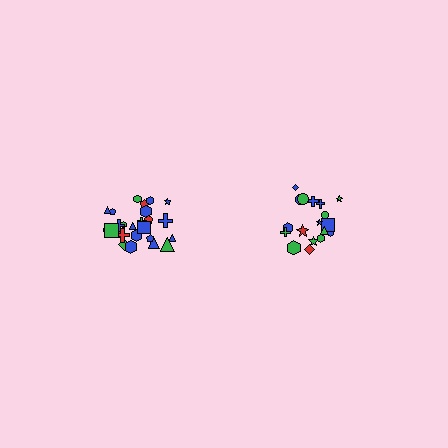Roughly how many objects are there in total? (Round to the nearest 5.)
Roughly 45 objects in total.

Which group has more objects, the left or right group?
The left group.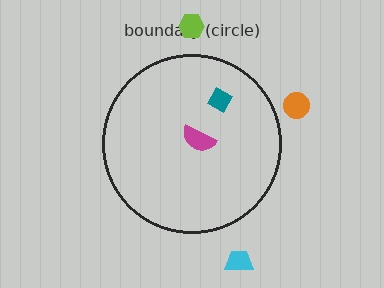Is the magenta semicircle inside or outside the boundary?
Inside.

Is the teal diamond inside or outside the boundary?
Inside.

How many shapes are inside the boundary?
2 inside, 3 outside.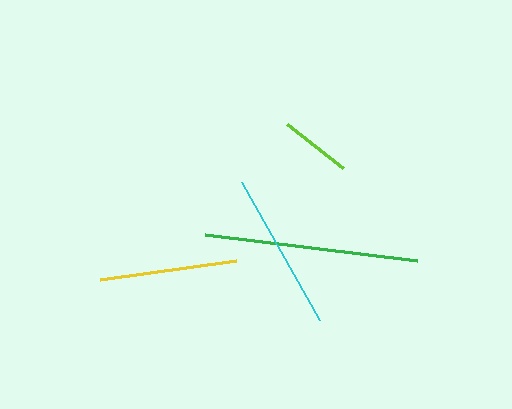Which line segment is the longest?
The green line is the longest at approximately 214 pixels.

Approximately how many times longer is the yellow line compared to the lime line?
The yellow line is approximately 1.9 times the length of the lime line.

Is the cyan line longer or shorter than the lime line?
The cyan line is longer than the lime line.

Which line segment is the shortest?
The lime line is the shortest at approximately 71 pixels.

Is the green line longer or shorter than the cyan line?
The green line is longer than the cyan line.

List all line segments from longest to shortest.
From longest to shortest: green, cyan, yellow, lime.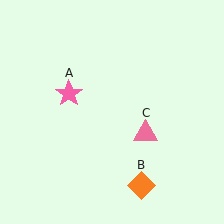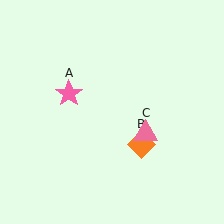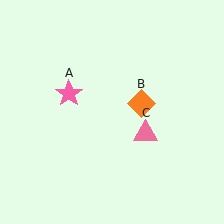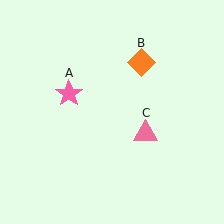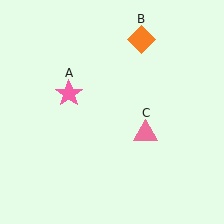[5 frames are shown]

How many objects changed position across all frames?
1 object changed position: orange diamond (object B).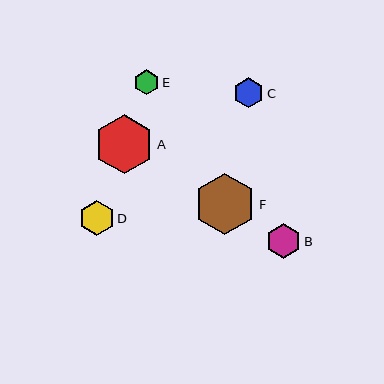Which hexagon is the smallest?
Hexagon E is the smallest with a size of approximately 25 pixels.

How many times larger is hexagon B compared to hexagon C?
Hexagon B is approximately 1.1 times the size of hexagon C.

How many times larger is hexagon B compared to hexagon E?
Hexagon B is approximately 1.4 times the size of hexagon E.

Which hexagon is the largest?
Hexagon F is the largest with a size of approximately 61 pixels.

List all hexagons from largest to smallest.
From largest to smallest: F, A, D, B, C, E.